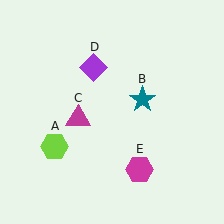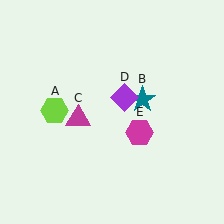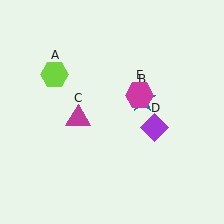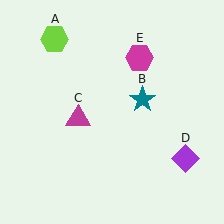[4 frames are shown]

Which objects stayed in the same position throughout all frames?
Teal star (object B) and magenta triangle (object C) remained stationary.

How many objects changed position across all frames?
3 objects changed position: lime hexagon (object A), purple diamond (object D), magenta hexagon (object E).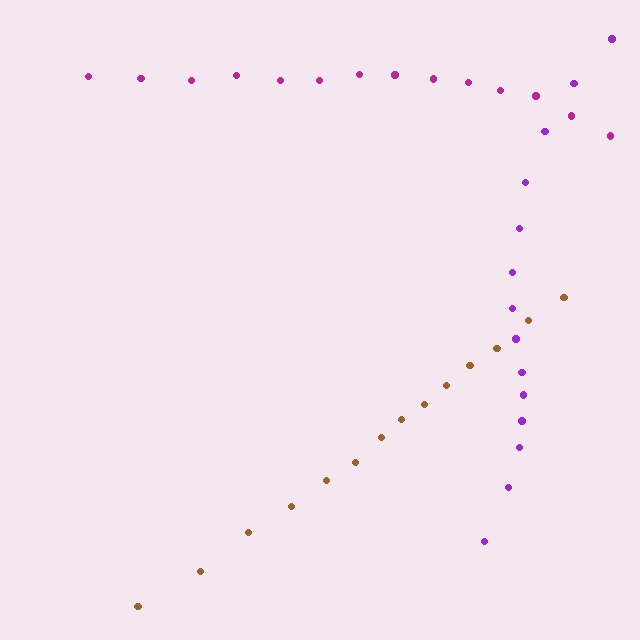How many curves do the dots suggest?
There are 3 distinct paths.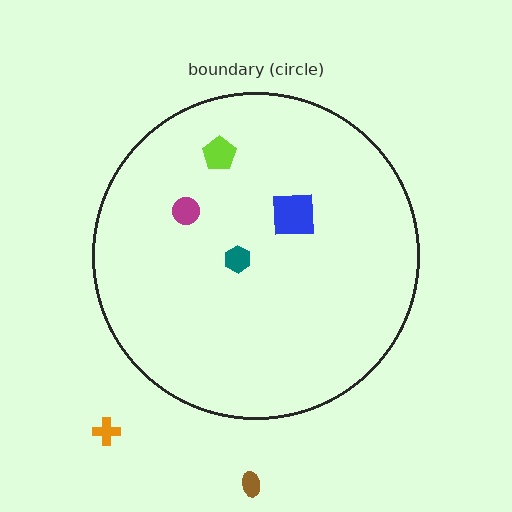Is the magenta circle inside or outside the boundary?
Inside.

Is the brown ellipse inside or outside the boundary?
Outside.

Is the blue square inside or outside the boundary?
Inside.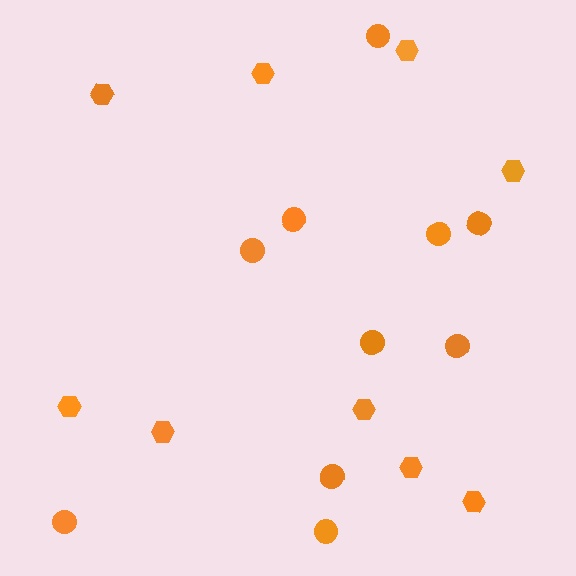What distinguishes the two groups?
There are 2 groups: one group of circles (10) and one group of hexagons (9).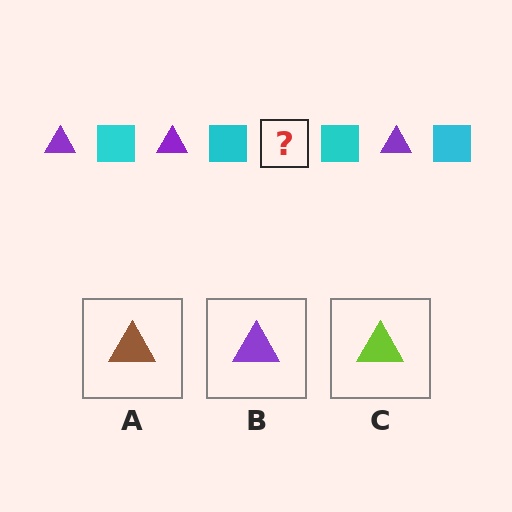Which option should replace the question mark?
Option B.